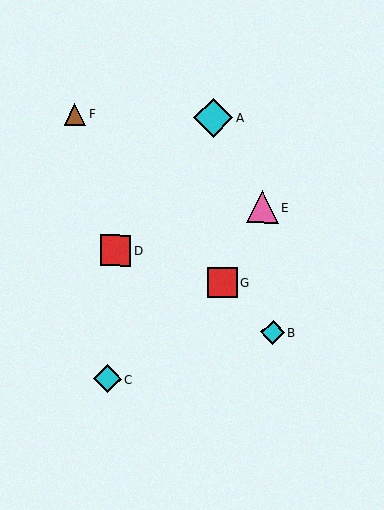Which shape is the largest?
The cyan diamond (labeled A) is the largest.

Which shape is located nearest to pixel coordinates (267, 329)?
The cyan diamond (labeled B) at (273, 332) is nearest to that location.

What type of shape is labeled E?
Shape E is a pink triangle.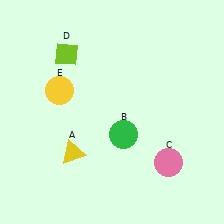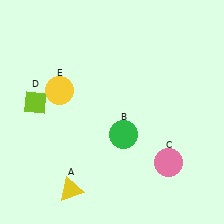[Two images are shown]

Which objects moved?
The objects that moved are: the yellow triangle (A), the lime diamond (D).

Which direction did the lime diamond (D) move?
The lime diamond (D) moved down.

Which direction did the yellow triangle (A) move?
The yellow triangle (A) moved down.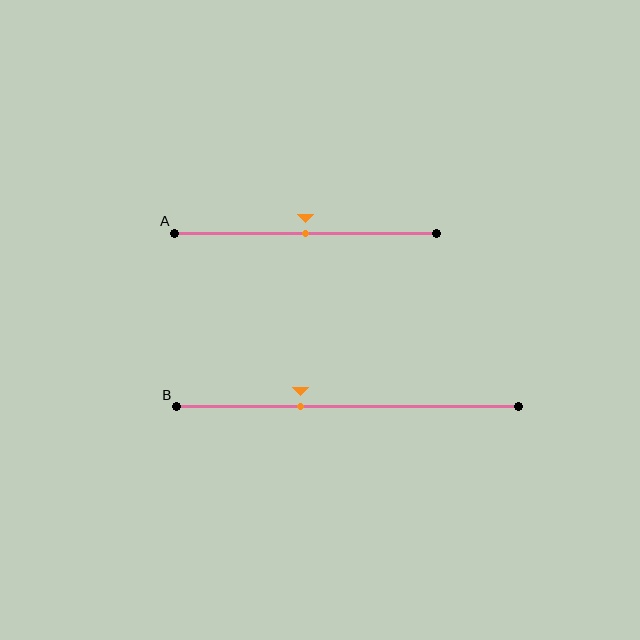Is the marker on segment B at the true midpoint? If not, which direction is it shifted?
No, the marker on segment B is shifted to the left by about 14% of the segment length.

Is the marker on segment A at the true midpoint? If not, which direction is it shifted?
Yes, the marker on segment A is at the true midpoint.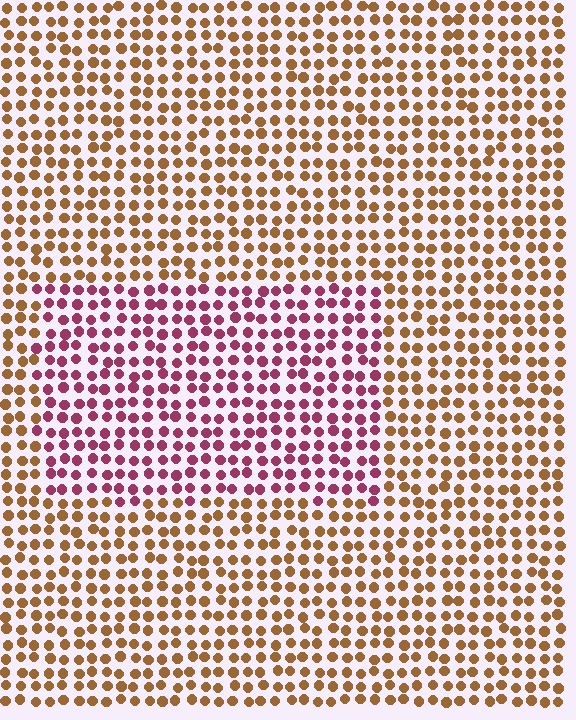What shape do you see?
I see a rectangle.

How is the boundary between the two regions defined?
The boundary is defined purely by a slight shift in hue (about 58 degrees). Spacing, size, and orientation are identical on both sides.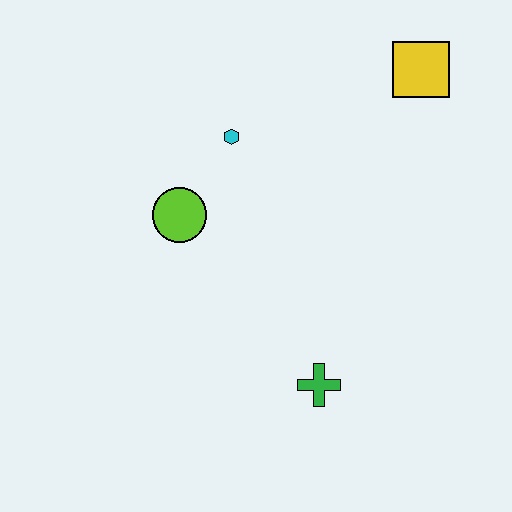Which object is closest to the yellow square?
The cyan hexagon is closest to the yellow square.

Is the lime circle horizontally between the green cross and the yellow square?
No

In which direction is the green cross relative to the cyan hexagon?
The green cross is below the cyan hexagon.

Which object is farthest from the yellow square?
The green cross is farthest from the yellow square.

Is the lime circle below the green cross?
No